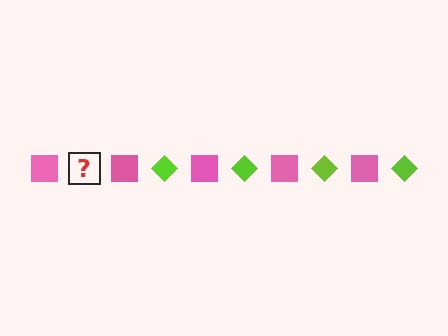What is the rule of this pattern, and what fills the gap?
The rule is that the pattern alternates between pink square and lime diamond. The gap should be filled with a lime diamond.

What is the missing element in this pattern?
The missing element is a lime diamond.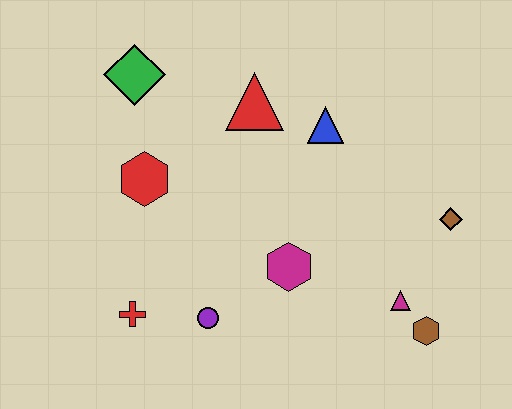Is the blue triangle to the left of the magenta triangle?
Yes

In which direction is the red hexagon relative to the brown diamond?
The red hexagon is to the left of the brown diamond.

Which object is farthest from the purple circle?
The brown diamond is farthest from the purple circle.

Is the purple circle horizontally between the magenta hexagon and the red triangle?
No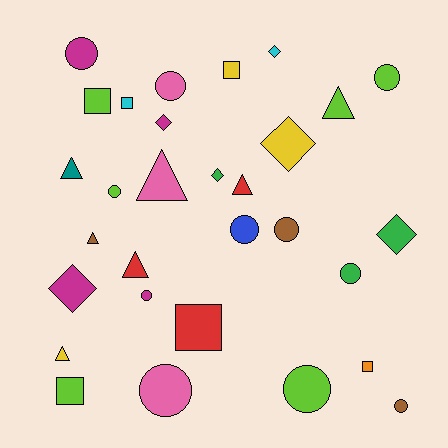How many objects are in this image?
There are 30 objects.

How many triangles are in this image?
There are 7 triangles.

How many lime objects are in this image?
There are 6 lime objects.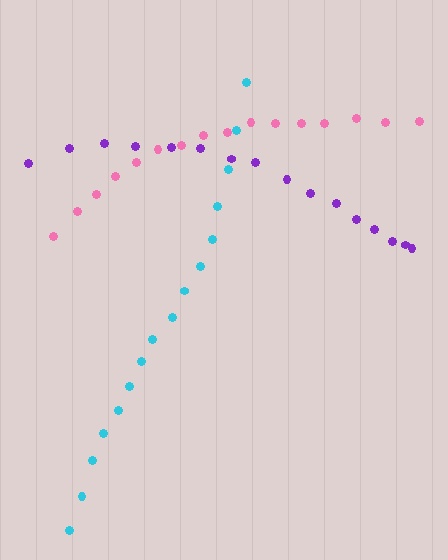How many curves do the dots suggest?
There are 3 distinct paths.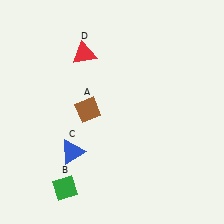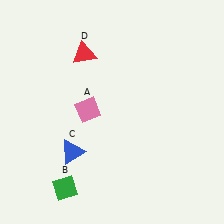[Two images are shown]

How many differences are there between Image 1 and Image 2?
There is 1 difference between the two images.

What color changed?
The diamond (A) changed from brown in Image 1 to pink in Image 2.